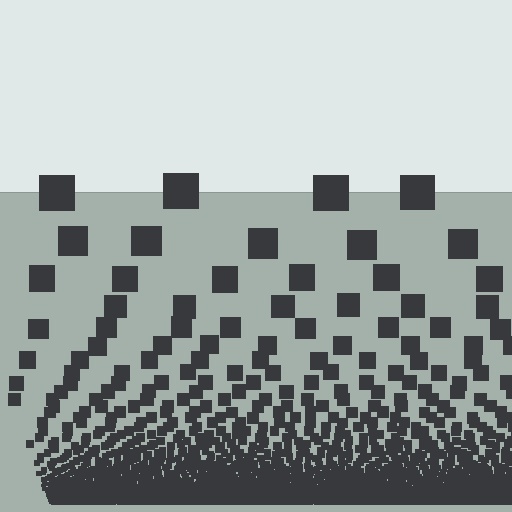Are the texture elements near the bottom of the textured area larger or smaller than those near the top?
Smaller. The gradient is inverted — elements near the bottom are smaller and denser.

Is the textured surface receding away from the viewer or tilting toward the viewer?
The surface appears to tilt toward the viewer. Texture elements get larger and sparser toward the top.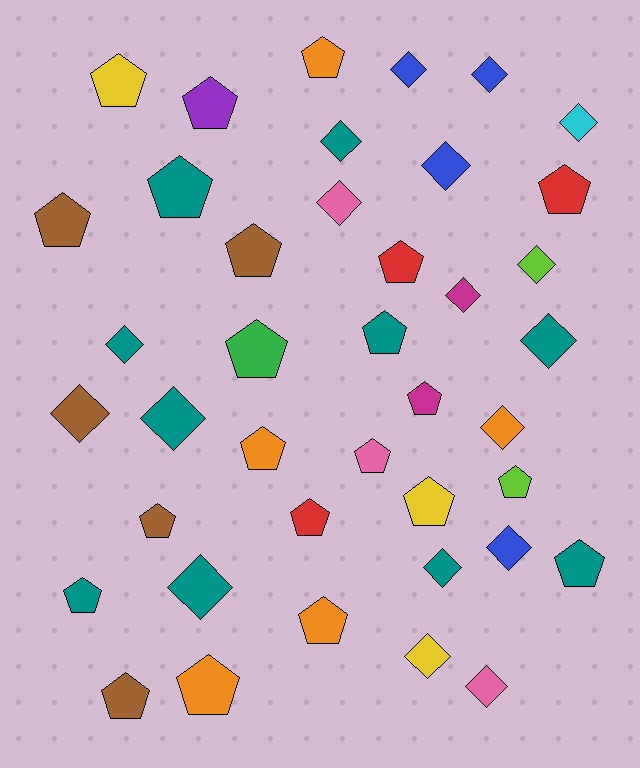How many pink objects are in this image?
There are 3 pink objects.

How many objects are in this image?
There are 40 objects.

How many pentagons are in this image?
There are 22 pentagons.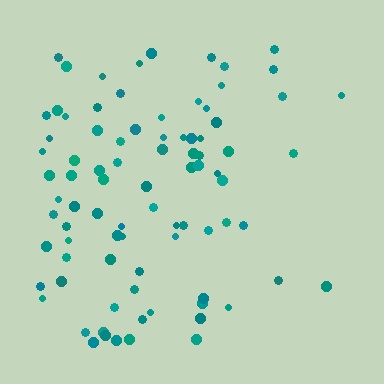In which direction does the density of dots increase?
From right to left, with the left side densest.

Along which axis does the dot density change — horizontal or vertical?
Horizontal.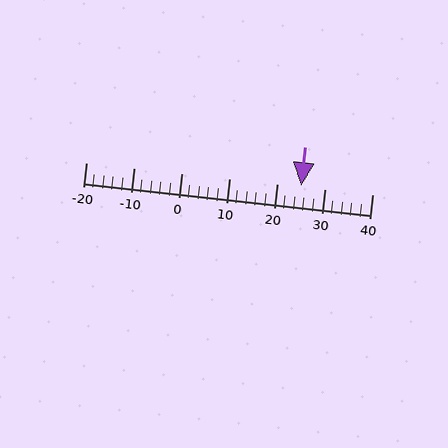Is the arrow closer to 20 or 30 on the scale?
The arrow is closer to 30.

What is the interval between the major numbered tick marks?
The major tick marks are spaced 10 units apart.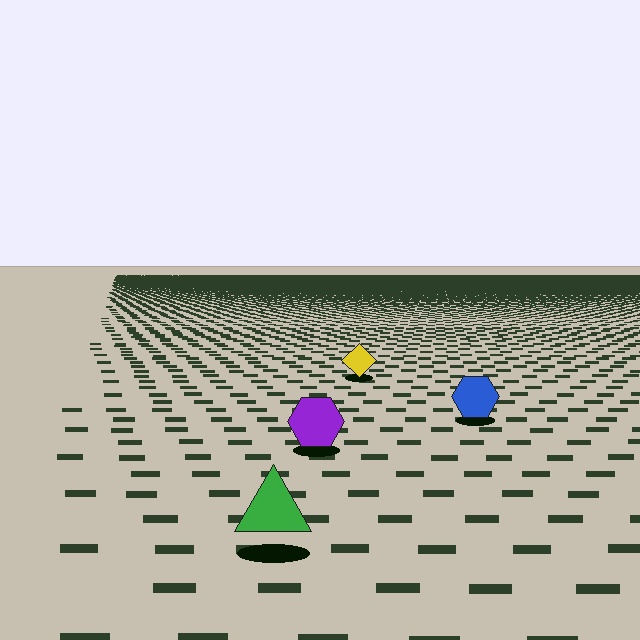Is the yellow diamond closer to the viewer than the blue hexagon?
No. The blue hexagon is closer — you can tell from the texture gradient: the ground texture is coarser near it.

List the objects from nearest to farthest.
From nearest to farthest: the green triangle, the purple hexagon, the blue hexagon, the yellow diamond.